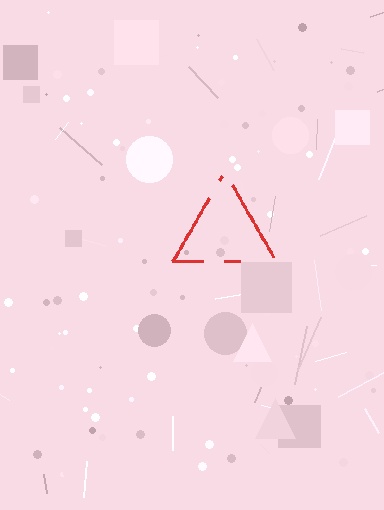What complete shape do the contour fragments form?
The contour fragments form a triangle.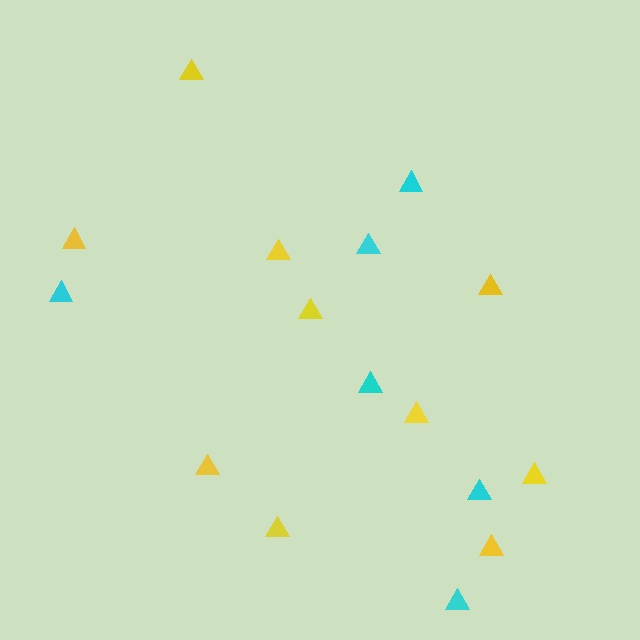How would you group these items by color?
There are 2 groups: one group of cyan triangles (6) and one group of yellow triangles (10).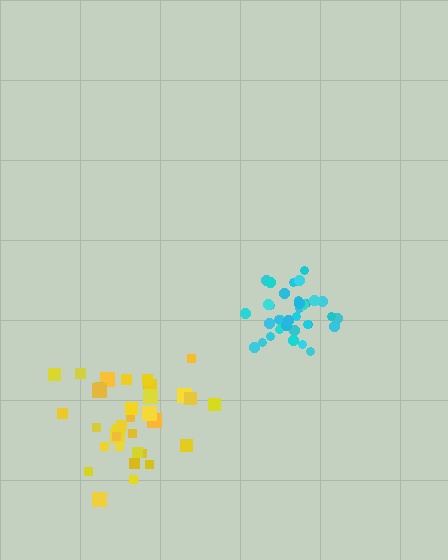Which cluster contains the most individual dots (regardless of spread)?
Yellow (35).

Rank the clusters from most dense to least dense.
cyan, yellow.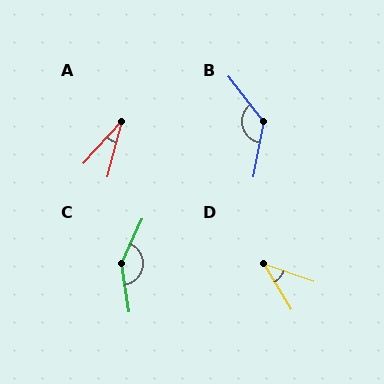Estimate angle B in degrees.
Approximately 131 degrees.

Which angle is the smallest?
A, at approximately 28 degrees.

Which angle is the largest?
C, at approximately 147 degrees.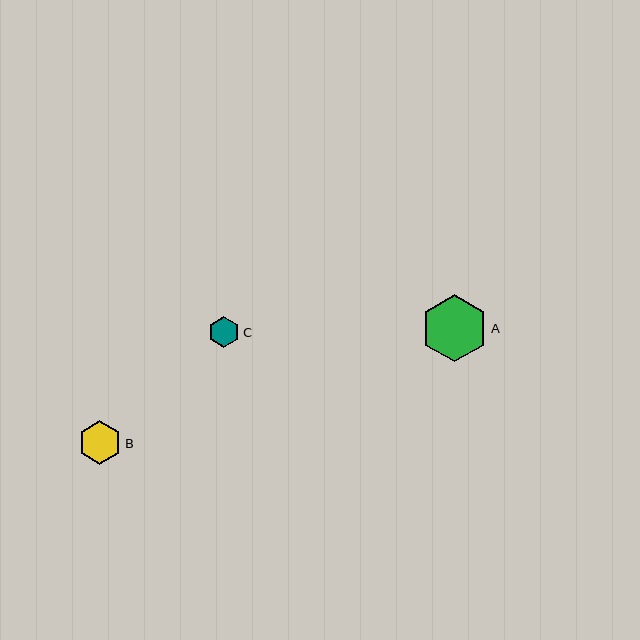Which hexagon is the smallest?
Hexagon C is the smallest with a size of approximately 31 pixels.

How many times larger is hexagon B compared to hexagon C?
Hexagon B is approximately 1.4 times the size of hexagon C.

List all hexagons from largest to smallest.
From largest to smallest: A, B, C.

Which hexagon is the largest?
Hexagon A is the largest with a size of approximately 67 pixels.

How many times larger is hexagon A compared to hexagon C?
Hexagon A is approximately 2.1 times the size of hexagon C.